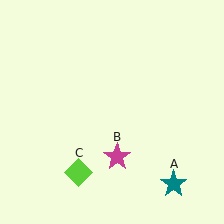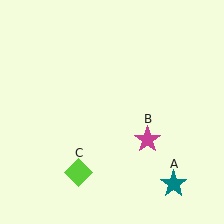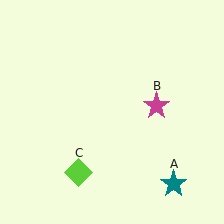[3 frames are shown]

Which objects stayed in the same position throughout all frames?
Teal star (object A) and lime diamond (object C) remained stationary.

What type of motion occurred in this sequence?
The magenta star (object B) rotated counterclockwise around the center of the scene.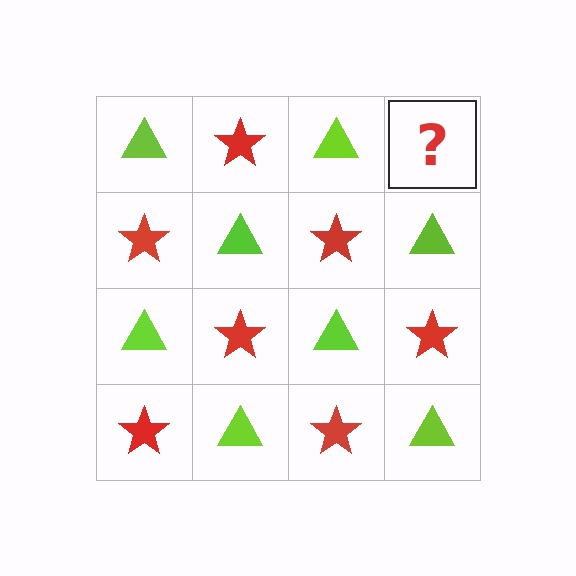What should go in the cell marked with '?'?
The missing cell should contain a red star.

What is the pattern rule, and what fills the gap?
The rule is that it alternates lime triangle and red star in a checkerboard pattern. The gap should be filled with a red star.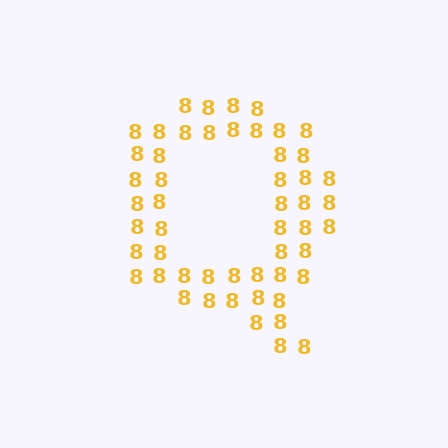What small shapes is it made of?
It is made of small digit 8's.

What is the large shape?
The large shape is the letter Q.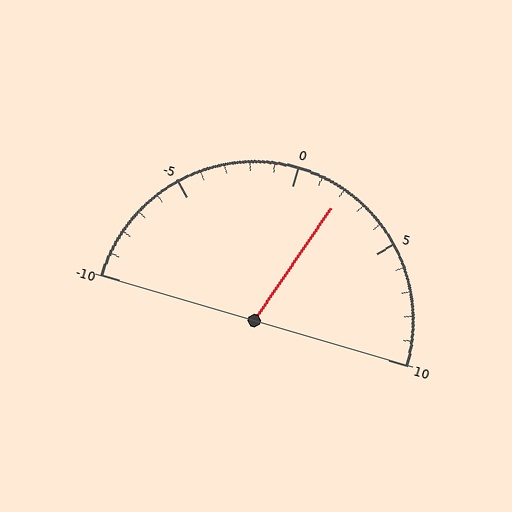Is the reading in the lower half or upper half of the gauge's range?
The reading is in the upper half of the range (-10 to 10).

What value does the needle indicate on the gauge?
The needle indicates approximately 2.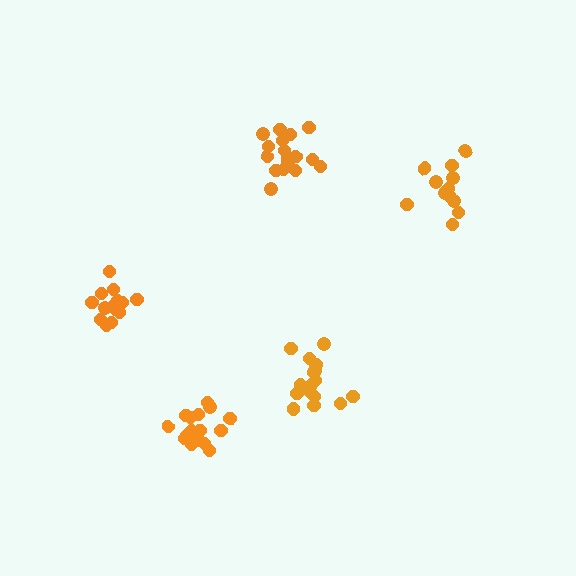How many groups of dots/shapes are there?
There are 5 groups.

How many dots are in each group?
Group 1: 17 dots, Group 2: 17 dots, Group 3: 16 dots, Group 4: 14 dots, Group 5: 12 dots (76 total).